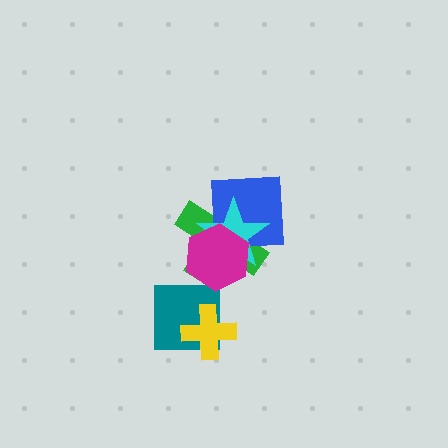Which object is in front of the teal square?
The yellow cross is in front of the teal square.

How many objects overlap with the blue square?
3 objects overlap with the blue square.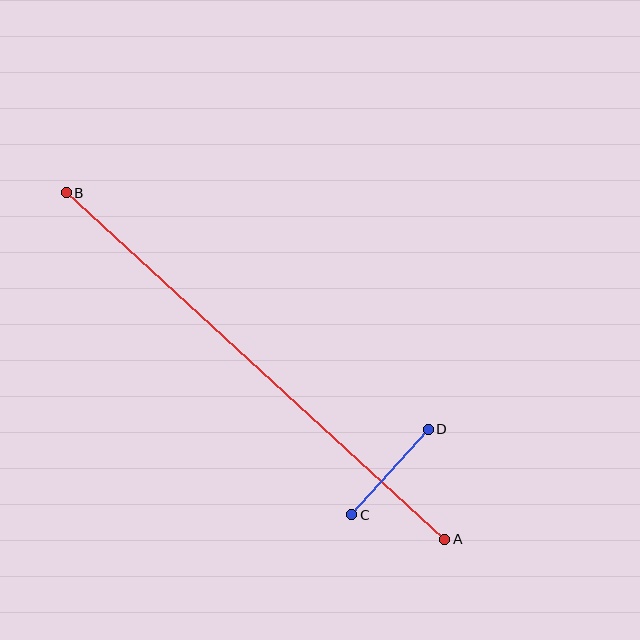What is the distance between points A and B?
The distance is approximately 513 pixels.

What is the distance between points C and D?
The distance is approximately 115 pixels.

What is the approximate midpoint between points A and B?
The midpoint is at approximately (256, 366) pixels.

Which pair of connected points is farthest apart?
Points A and B are farthest apart.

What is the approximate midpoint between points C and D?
The midpoint is at approximately (390, 472) pixels.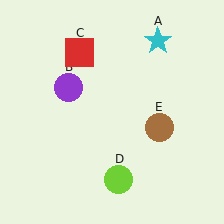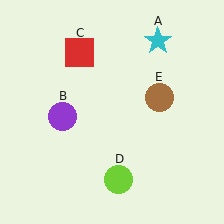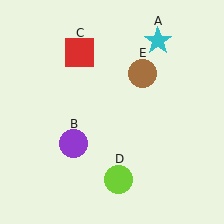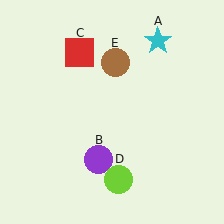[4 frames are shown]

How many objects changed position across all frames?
2 objects changed position: purple circle (object B), brown circle (object E).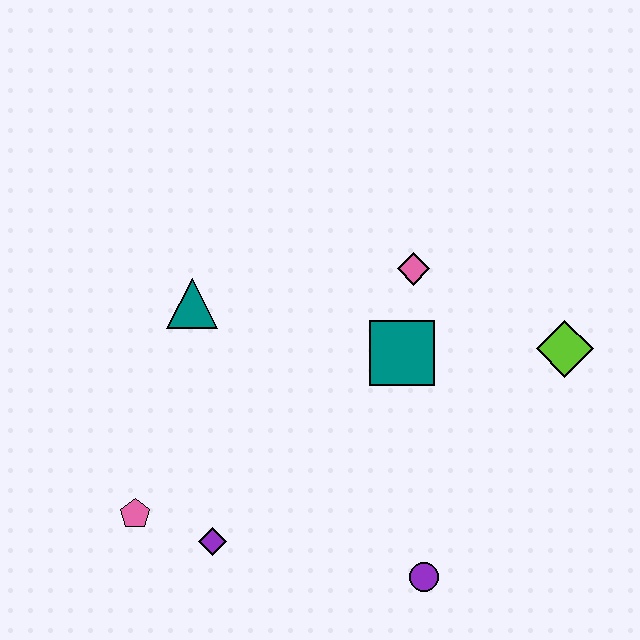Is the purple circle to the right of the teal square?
Yes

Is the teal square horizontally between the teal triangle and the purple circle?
Yes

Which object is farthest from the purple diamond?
The lime diamond is farthest from the purple diamond.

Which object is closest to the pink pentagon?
The purple diamond is closest to the pink pentagon.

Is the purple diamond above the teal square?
No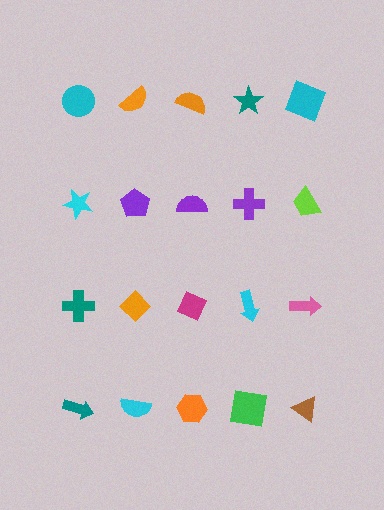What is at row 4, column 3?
An orange hexagon.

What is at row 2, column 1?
A cyan star.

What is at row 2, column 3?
A purple semicircle.